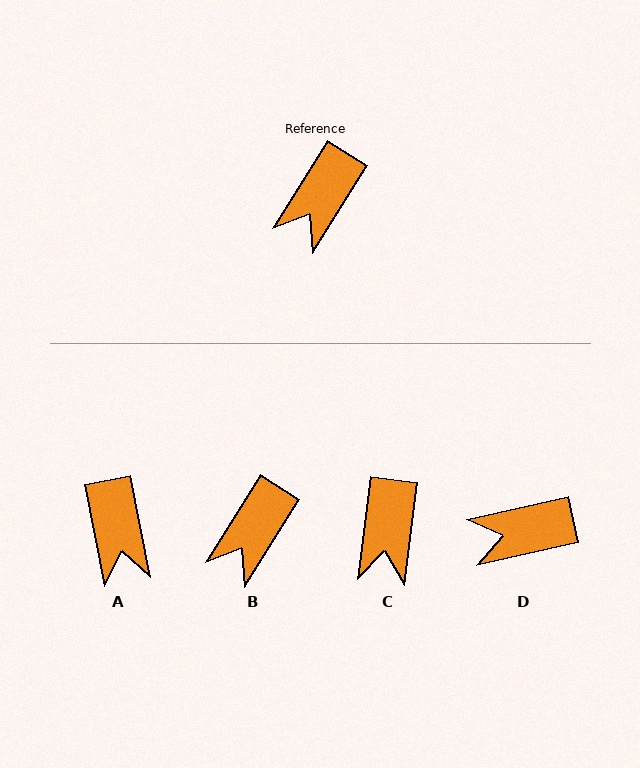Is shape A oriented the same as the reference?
No, it is off by about 43 degrees.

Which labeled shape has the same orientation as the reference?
B.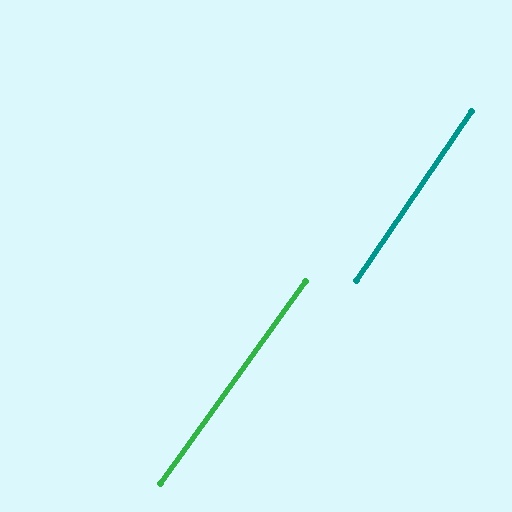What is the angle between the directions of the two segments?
Approximately 1 degree.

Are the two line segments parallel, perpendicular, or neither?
Parallel — their directions differ by only 1.3°.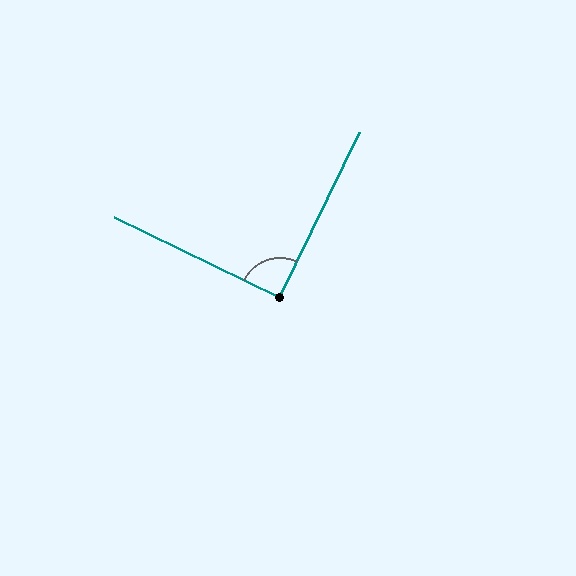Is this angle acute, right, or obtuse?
It is approximately a right angle.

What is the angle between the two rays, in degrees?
Approximately 90 degrees.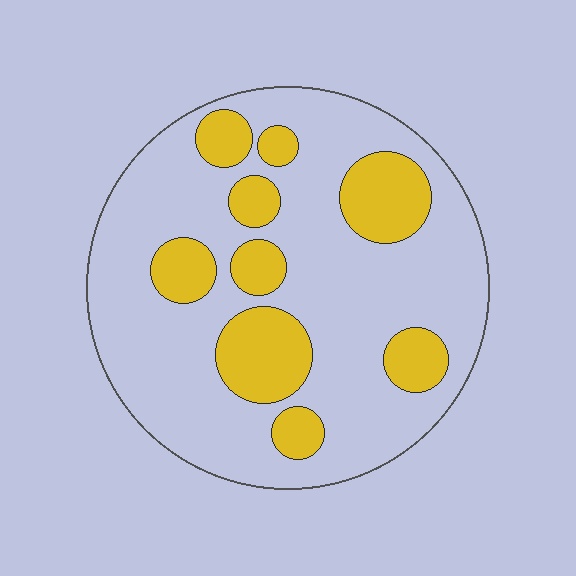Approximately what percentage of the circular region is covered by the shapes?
Approximately 25%.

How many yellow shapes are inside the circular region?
9.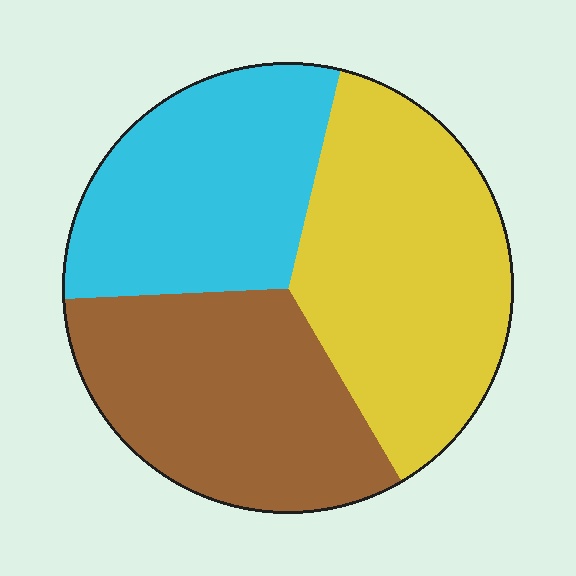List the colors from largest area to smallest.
From largest to smallest: yellow, brown, cyan.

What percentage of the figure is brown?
Brown covers 33% of the figure.